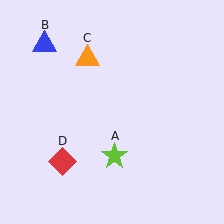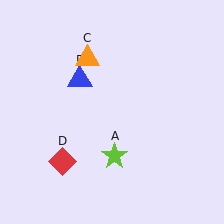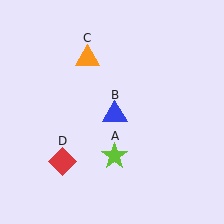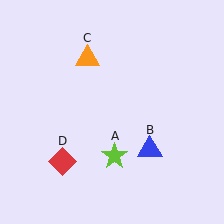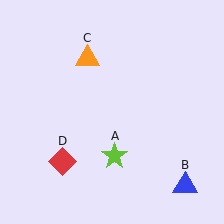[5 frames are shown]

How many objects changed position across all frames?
1 object changed position: blue triangle (object B).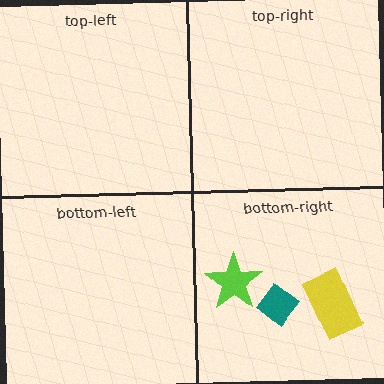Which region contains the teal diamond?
The bottom-right region.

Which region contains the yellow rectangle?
The bottom-right region.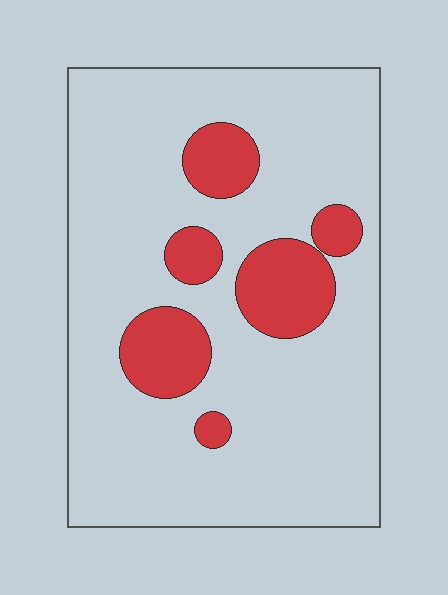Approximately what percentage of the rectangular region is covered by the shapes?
Approximately 20%.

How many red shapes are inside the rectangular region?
6.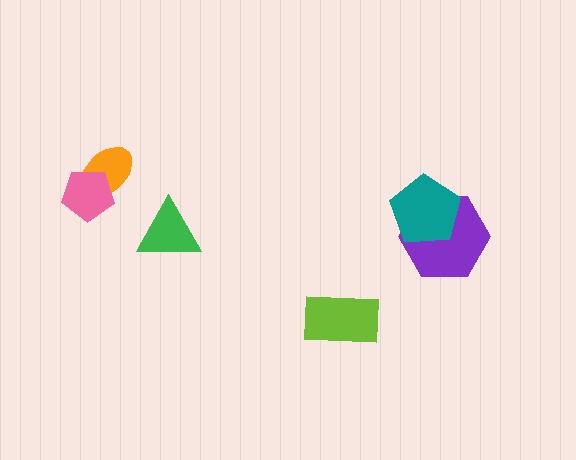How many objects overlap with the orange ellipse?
1 object overlaps with the orange ellipse.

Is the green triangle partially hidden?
No, no other shape covers it.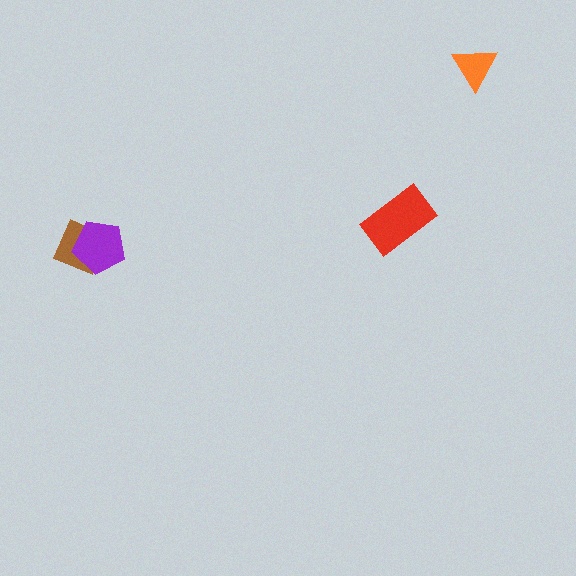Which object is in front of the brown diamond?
The purple pentagon is in front of the brown diamond.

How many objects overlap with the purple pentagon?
1 object overlaps with the purple pentagon.